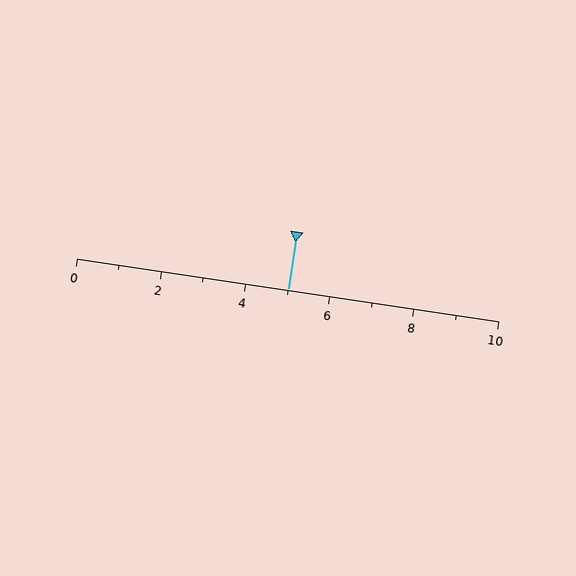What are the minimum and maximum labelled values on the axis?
The axis runs from 0 to 10.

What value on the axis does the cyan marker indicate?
The marker indicates approximately 5.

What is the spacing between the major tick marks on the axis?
The major ticks are spaced 2 apart.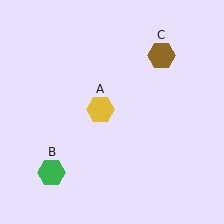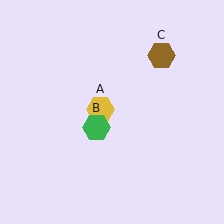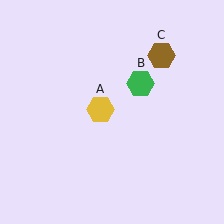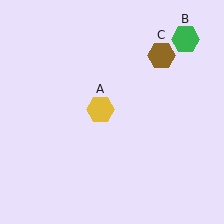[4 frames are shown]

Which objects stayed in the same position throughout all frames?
Yellow hexagon (object A) and brown hexagon (object C) remained stationary.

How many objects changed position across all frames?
1 object changed position: green hexagon (object B).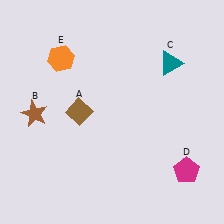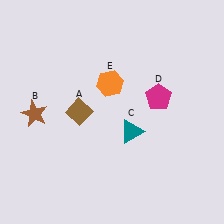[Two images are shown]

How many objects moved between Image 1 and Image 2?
3 objects moved between the two images.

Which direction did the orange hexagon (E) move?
The orange hexagon (E) moved right.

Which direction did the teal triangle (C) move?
The teal triangle (C) moved down.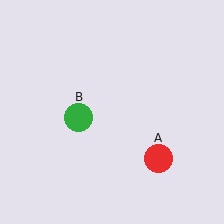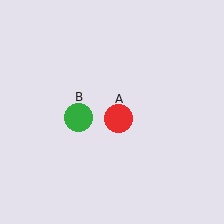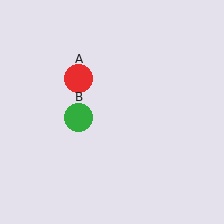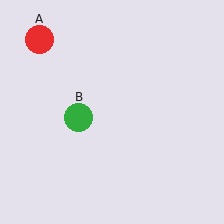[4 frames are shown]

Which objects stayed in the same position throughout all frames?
Green circle (object B) remained stationary.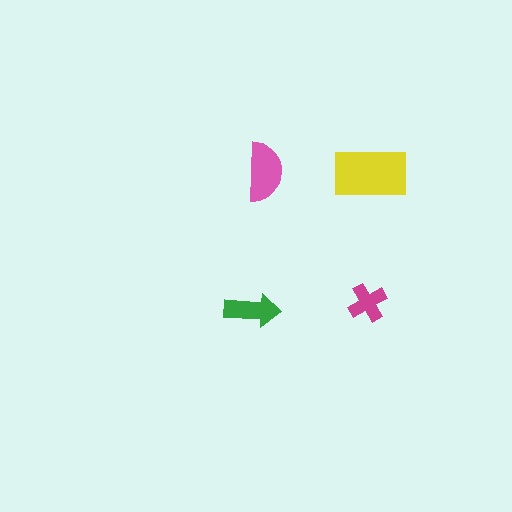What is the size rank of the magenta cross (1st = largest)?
4th.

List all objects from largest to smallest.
The yellow rectangle, the pink semicircle, the green arrow, the magenta cross.